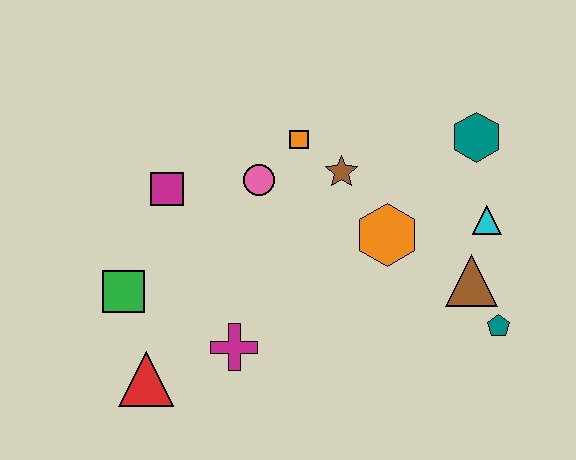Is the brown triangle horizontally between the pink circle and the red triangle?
No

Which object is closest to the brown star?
The orange square is closest to the brown star.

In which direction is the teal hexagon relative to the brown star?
The teal hexagon is to the right of the brown star.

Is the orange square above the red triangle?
Yes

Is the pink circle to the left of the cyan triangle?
Yes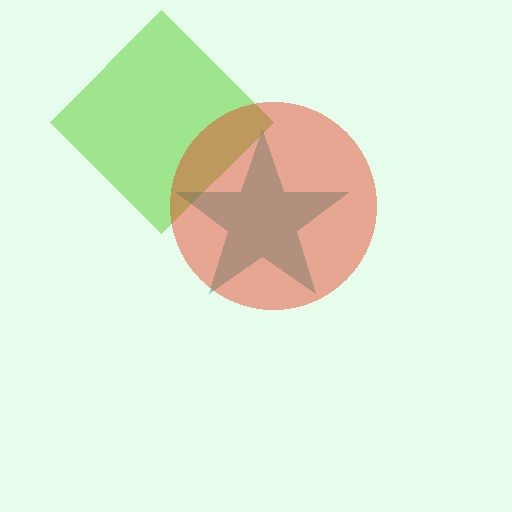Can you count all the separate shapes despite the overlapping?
Yes, there are 3 separate shapes.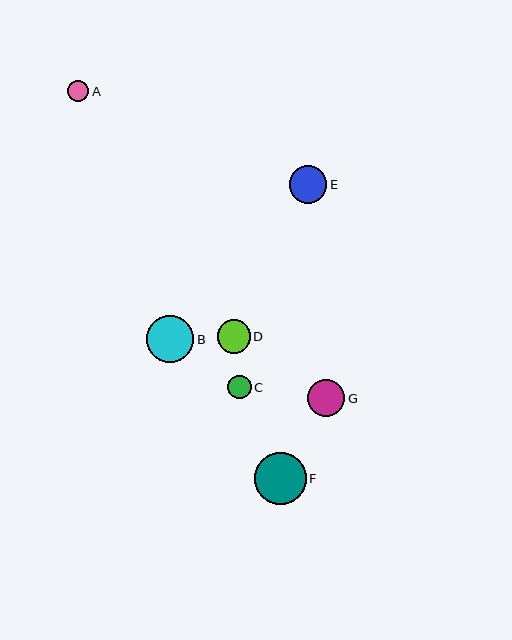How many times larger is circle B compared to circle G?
Circle B is approximately 1.3 times the size of circle G.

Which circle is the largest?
Circle F is the largest with a size of approximately 52 pixels.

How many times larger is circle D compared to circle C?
Circle D is approximately 1.4 times the size of circle C.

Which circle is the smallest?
Circle A is the smallest with a size of approximately 21 pixels.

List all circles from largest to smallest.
From largest to smallest: F, B, E, G, D, C, A.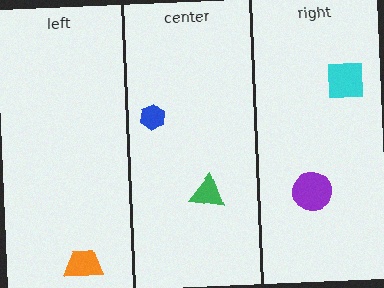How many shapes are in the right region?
2.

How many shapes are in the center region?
2.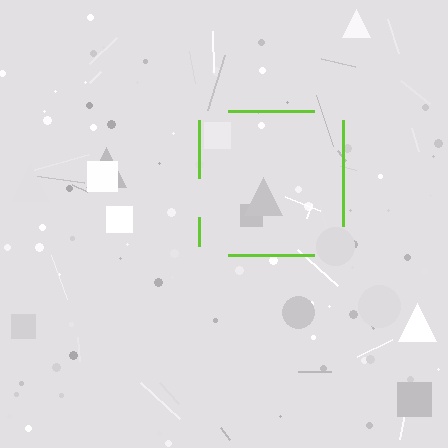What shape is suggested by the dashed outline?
The dashed outline suggests a square.